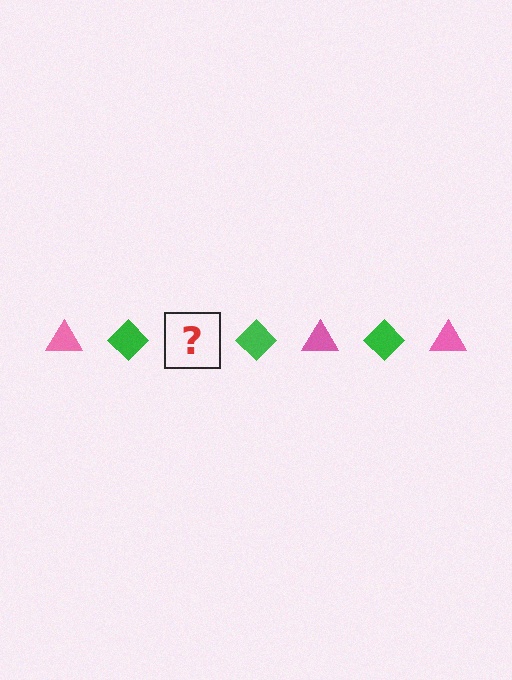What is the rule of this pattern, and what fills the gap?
The rule is that the pattern alternates between pink triangle and green diamond. The gap should be filled with a pink triangle.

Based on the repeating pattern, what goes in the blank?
The blank should be a pink triangle.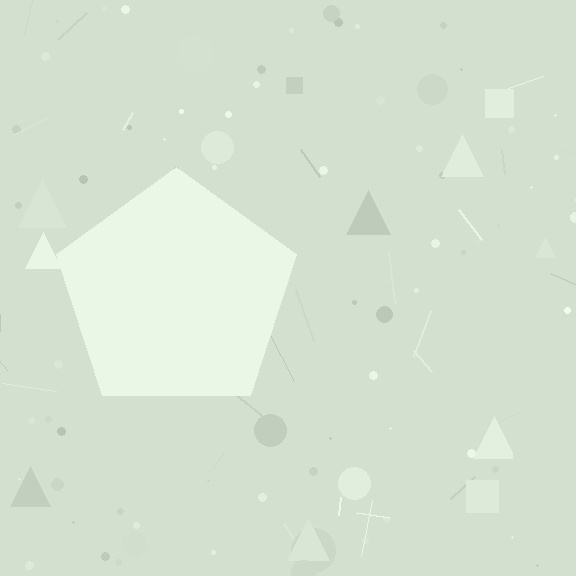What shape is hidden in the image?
A pentagon is hidden in the image.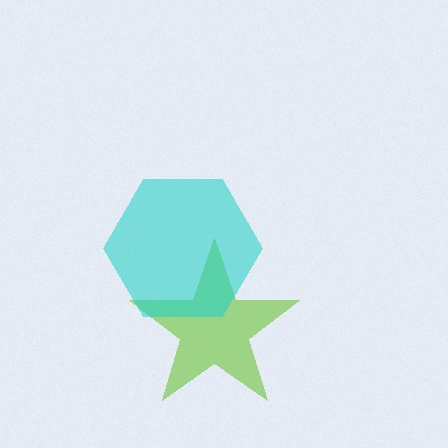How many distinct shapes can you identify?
There are 2 distinct shapes: a lime star, a cyan hexagon.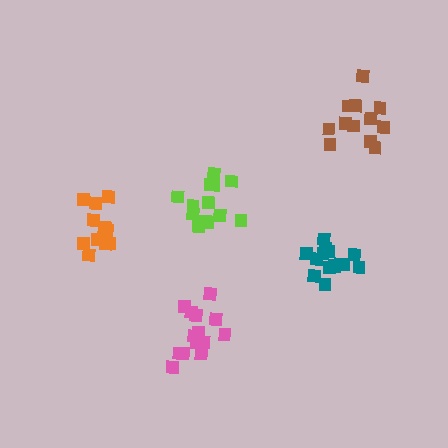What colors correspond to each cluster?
The clusters are colored: lime, orange, brown, teal, pink.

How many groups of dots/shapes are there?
There are 5 groups.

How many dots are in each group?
Group 1: 15 dots, Group 2: 12 dots, Group 3: 12 dots, Group 4: 14 dots, Group 5: 14 dots (67 total).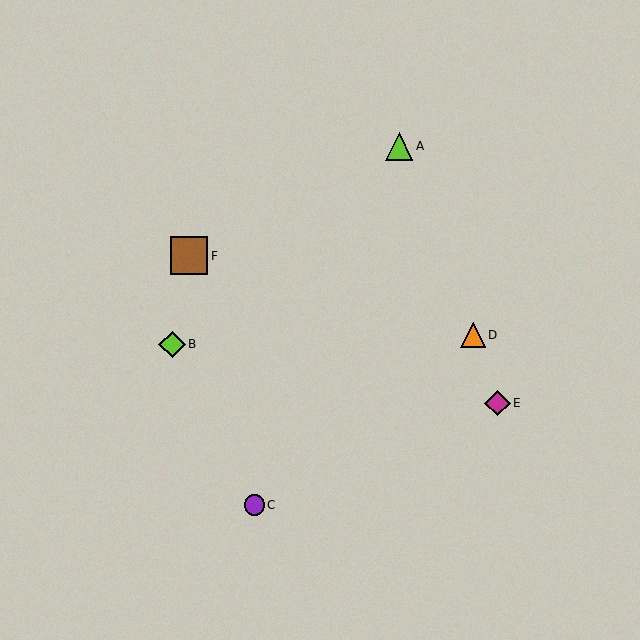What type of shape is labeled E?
Shape E is a magenta diamond.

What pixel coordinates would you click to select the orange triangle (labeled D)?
Click at (473, 335) to select the orange triangle D.